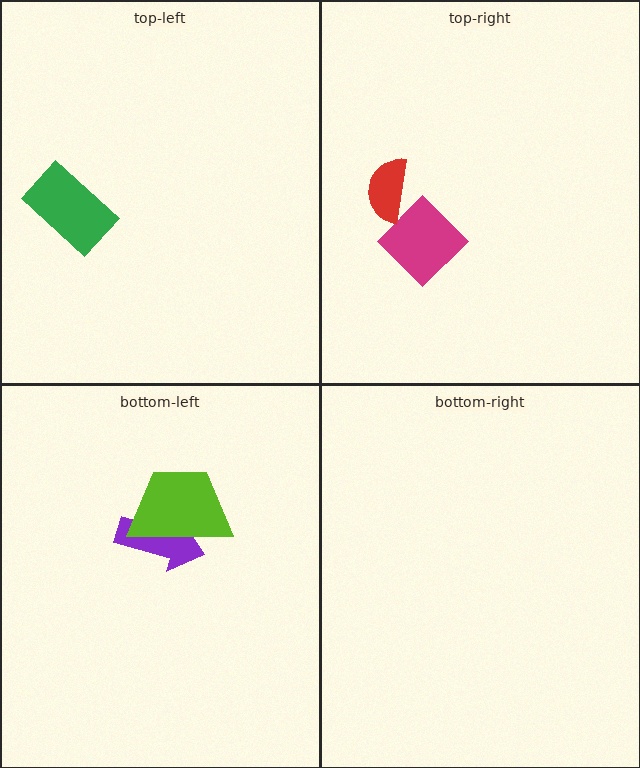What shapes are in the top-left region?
The green rectangle.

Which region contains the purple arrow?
The bottom-left region.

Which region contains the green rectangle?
The top-left region.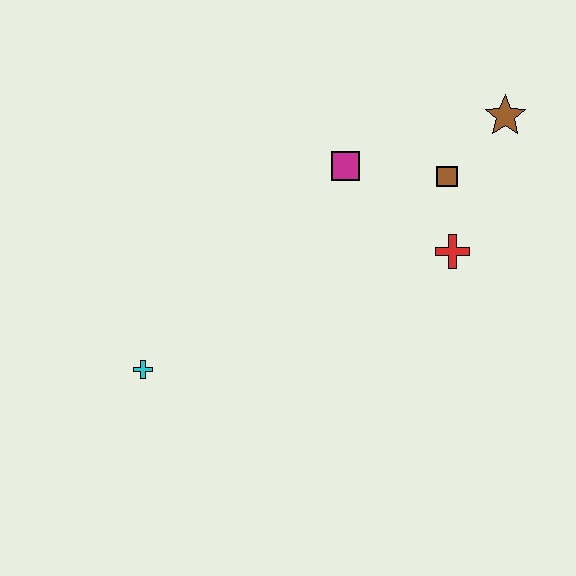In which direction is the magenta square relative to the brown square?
The magenta square is to the left of the brown square.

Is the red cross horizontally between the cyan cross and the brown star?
Yes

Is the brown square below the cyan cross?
No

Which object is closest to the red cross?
The brown square is closest to the red cross.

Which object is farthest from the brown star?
The cyan cross is farthest from the brown star.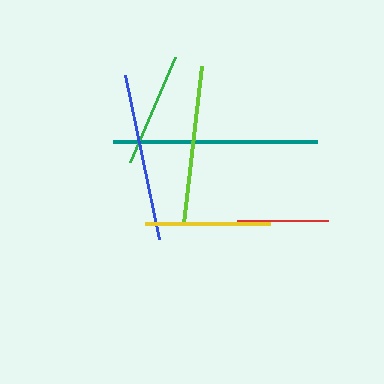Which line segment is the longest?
The teal line is the longest at approximately 204 pixels.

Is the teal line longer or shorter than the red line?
The teal line is longer than the red line.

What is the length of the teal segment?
The teal segment is approximately 204 pixels long.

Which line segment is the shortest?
The red line is the shortest at approximately 92 pixels.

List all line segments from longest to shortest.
From longest to shortest: teal, blue, lime, yellow, green, red.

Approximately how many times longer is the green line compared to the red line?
The green line is approximately 1.2 times the length of the red line.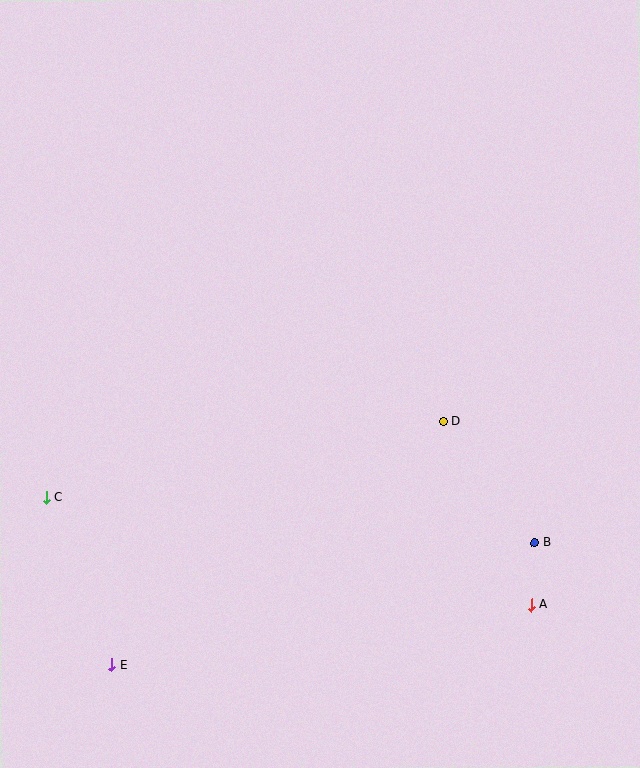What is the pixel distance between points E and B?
The distance between E and B is 440 pixels.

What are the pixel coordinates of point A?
Point A is at (531, 605).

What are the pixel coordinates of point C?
Point C is at (46, 497).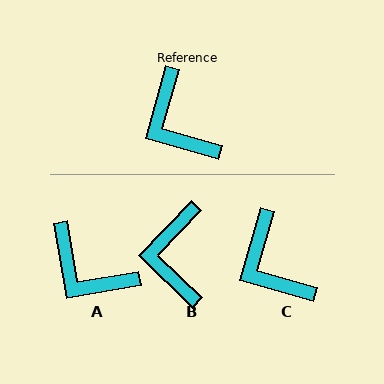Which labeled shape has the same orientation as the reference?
C.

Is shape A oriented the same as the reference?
No, it is off by about 25 degrees.